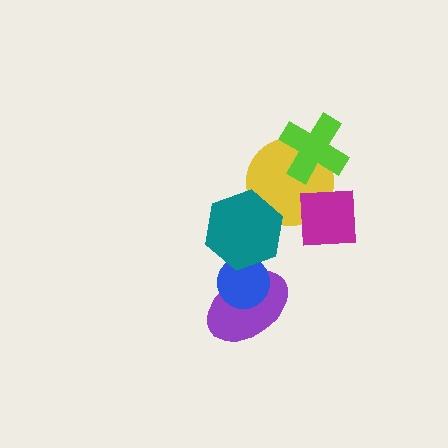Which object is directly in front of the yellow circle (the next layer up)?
The teal hexagon is directly in front of the yellow circle.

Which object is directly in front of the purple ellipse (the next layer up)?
The blue circle is directly in front of the purple ellipse.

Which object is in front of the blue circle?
The teal hexagon is in front of the blue circle.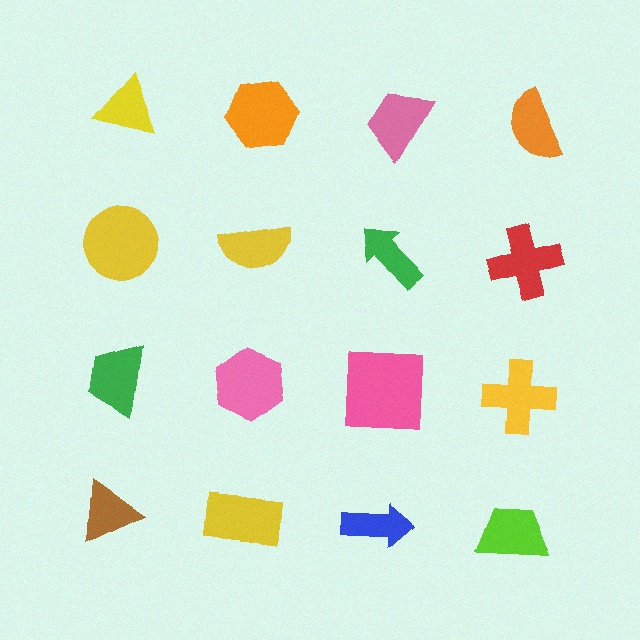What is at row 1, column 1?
A yellow triangle.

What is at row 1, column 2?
An orange hexagon.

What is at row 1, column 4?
An orange semicircle.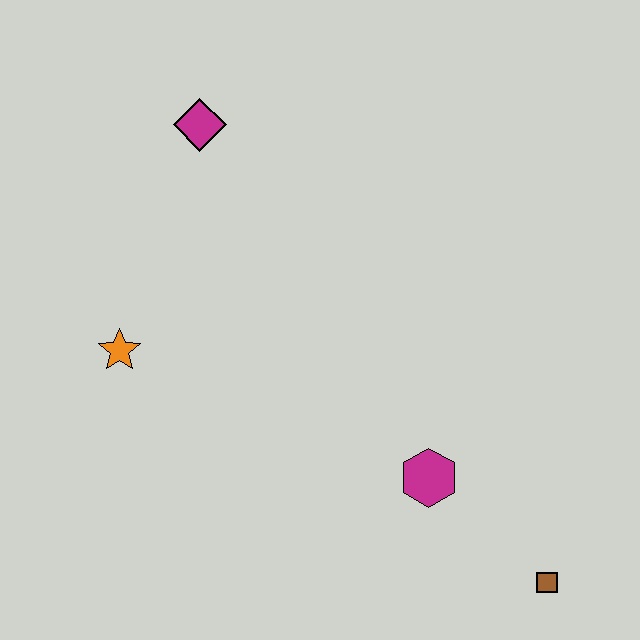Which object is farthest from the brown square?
The magenta diamond is farthest from the brown square.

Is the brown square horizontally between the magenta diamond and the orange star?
No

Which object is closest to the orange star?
The magenta diamond is closest to the orange star.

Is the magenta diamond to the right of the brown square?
No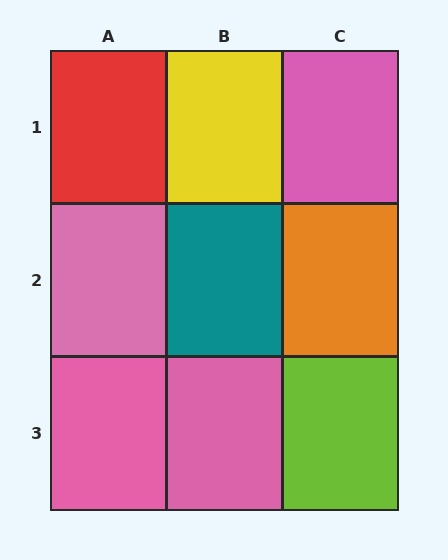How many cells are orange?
1 cell is orange.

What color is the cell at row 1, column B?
Yellow.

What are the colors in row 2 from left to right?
Pink, teal, orange.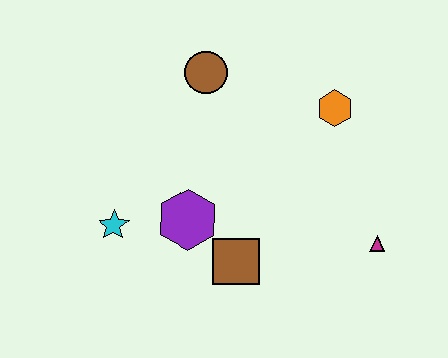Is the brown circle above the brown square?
Yes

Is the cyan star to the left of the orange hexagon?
Yes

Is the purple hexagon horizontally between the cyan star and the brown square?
Yes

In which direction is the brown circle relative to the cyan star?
The brown circle is above the cyan star.